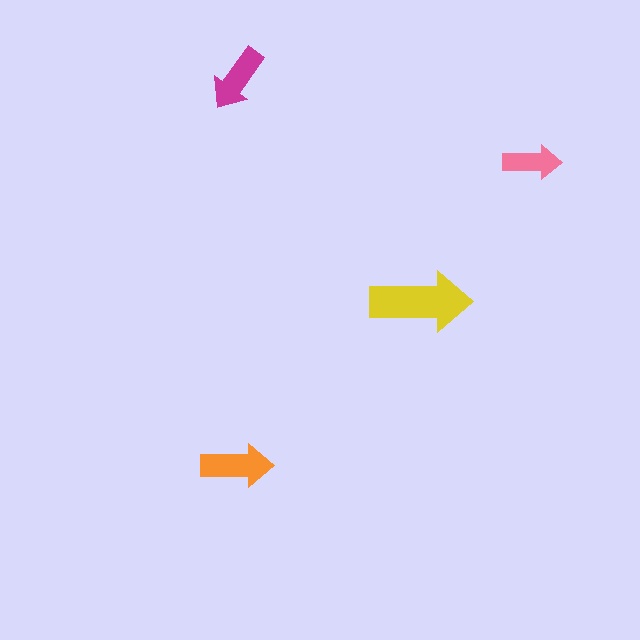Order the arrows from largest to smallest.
the yellow one, the orange one, the magenta one, the pink one.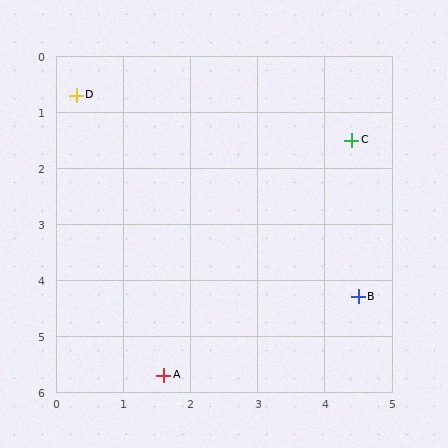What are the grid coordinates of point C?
Point C is at approximately (4.4, 1.5).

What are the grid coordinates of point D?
Point D is at approximately (0.3, 0.7).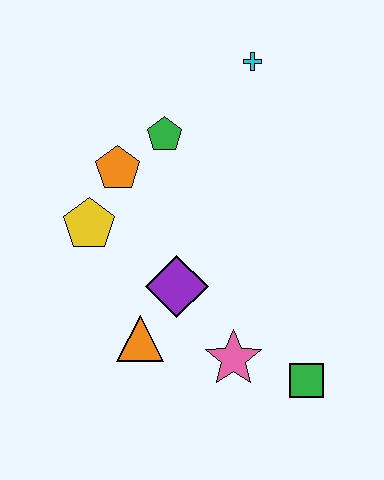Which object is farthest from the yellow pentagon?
The green square is farthest from the yellow pentagon.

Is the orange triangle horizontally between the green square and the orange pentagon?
Yes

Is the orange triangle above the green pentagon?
No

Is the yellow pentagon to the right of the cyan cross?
No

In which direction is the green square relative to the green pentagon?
The green square is below the green pentagon.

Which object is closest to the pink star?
The green square is closest to the pink star.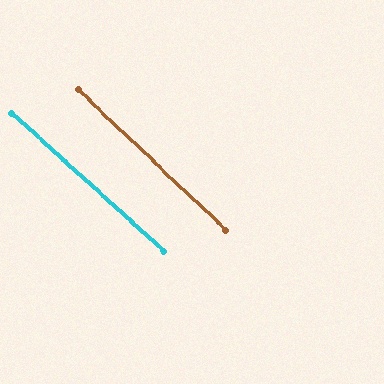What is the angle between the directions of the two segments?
Approximately 2 degrees.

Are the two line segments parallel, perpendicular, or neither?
Parallel — their directions differ by only 1.5°.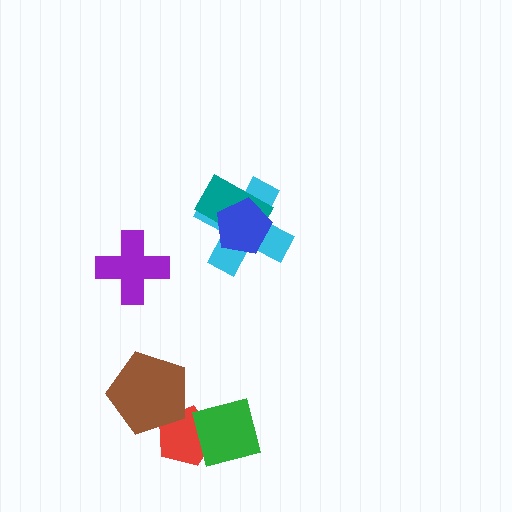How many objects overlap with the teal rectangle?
2 objects overlap with the teal rectangle.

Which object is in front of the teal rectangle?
The blue pentagon is in front of the teal rectangle.